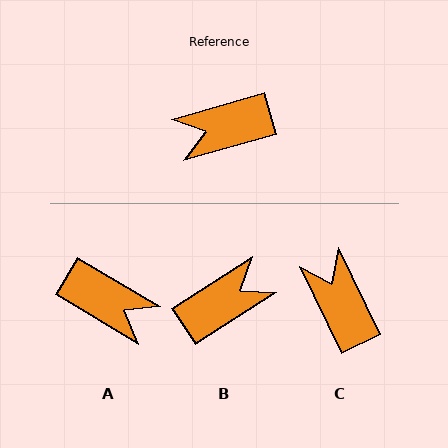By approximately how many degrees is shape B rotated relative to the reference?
Approximately 163 degrees clockwise.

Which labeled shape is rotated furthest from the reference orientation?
B, about 163 degrees away.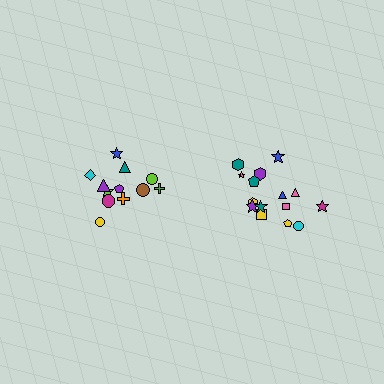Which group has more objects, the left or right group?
The right group.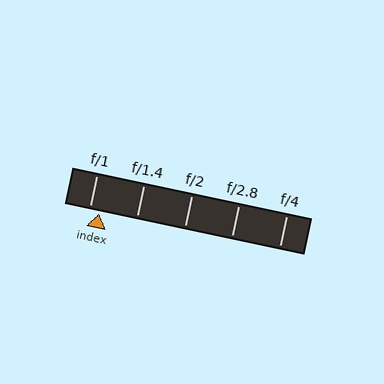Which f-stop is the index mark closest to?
The index mark is closest to f/1.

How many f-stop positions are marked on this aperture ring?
There are 5 f-stop positions marked.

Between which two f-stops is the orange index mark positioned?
The index mark is between f/1 and f/1.4.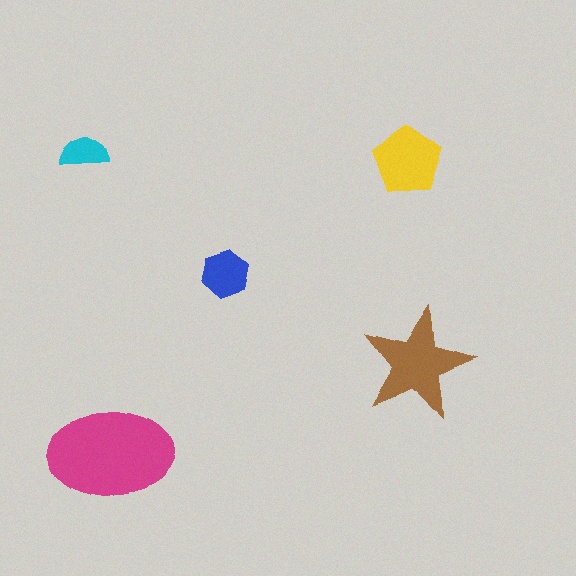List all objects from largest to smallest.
The magenta ellipse, the brown star, the yellow pentagon, the blue hexagon, the cyan semicircle.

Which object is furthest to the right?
The yellow pentagon is rightmost.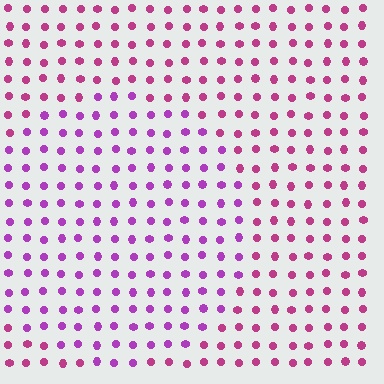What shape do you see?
I see a circle.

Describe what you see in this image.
The image is filled with small magenta elements in a uniform arrangement. A circle-shaped region is visible where the elements are tinted to a slightly different hue, forming a subtle color boundary.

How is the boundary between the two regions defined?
The boundary is defined purely by a slight shift in hue (about 31 degrees). Spacing, size, and orientation are identical on both sides.